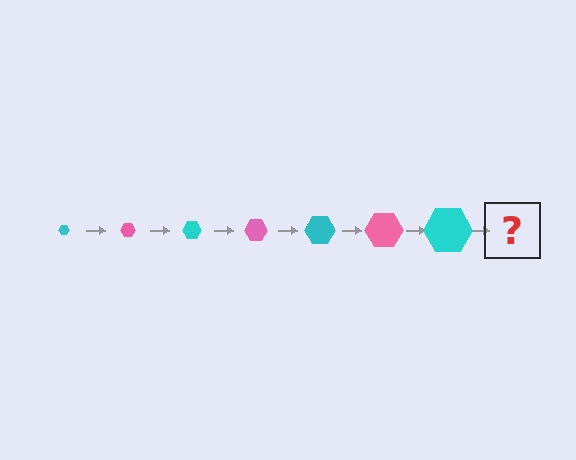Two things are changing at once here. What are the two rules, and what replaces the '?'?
The two rules are that the hexagon grows larger each step and the color cycles through cyan and pink. The '?' should be a pink hexagon, larger than the previous one.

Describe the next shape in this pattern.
It should be a pink hexagon, larger than the previous one.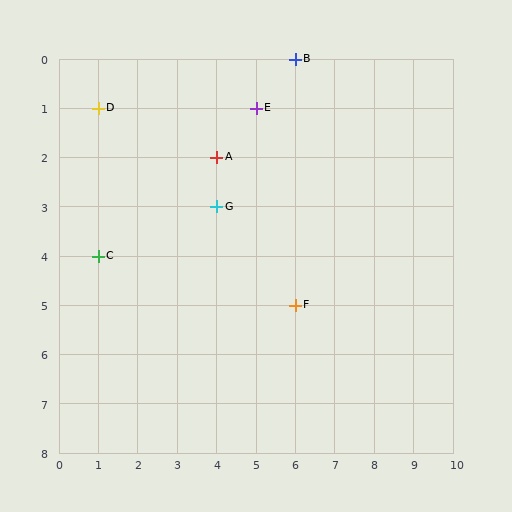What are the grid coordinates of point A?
Point A is at grid coordinates (4, 2).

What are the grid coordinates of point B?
Point B is at grid coordinates (6, 0).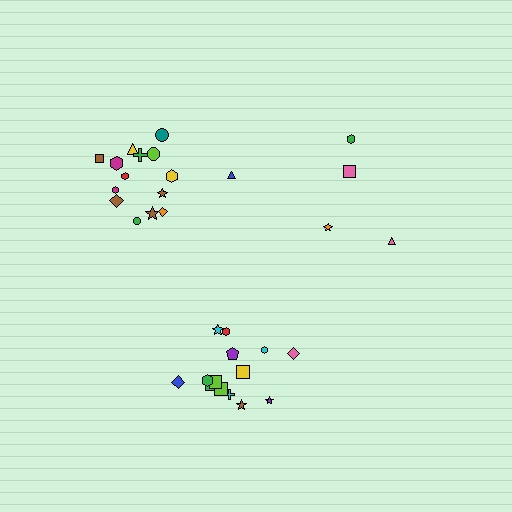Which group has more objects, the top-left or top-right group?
The top-left group.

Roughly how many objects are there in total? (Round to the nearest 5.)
Roughly 35 objects in total.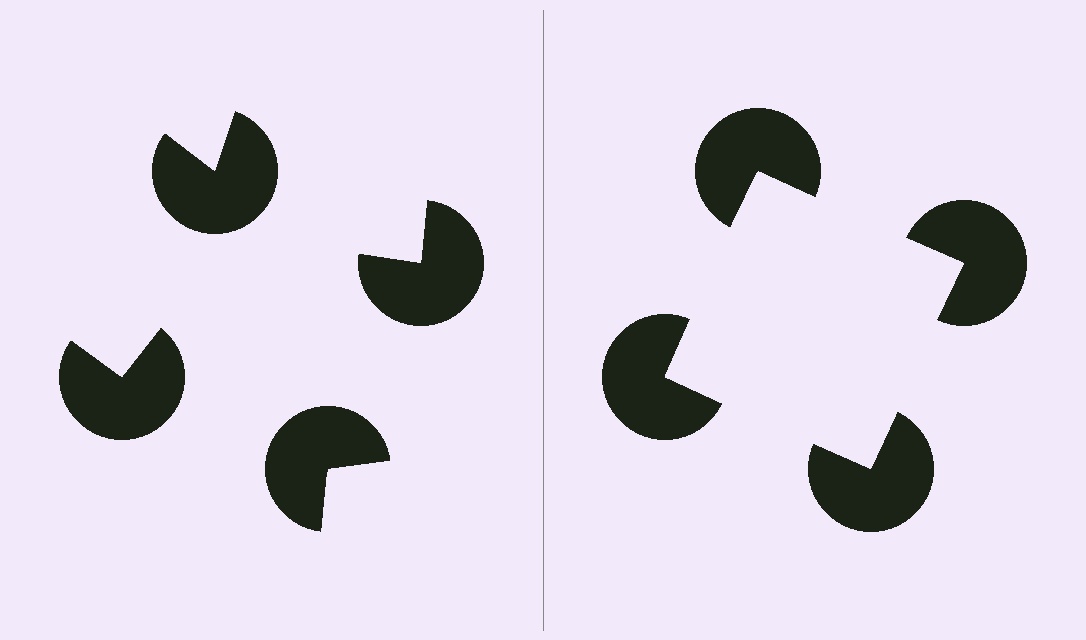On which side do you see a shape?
An illusory square appears on the right side. On the left side the wedge cuts are rotated, so no coherent shape forms.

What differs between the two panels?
The pac-man discs are positioned identically on both sides; only the wedge orientations differ. On the right they align to a square; on the left they are misaligned.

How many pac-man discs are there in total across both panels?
8 — 4 on each side.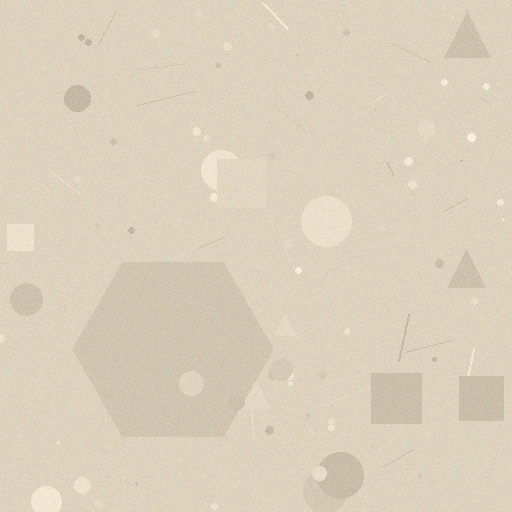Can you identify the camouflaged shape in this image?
The camouflaged shape is a hexagon.